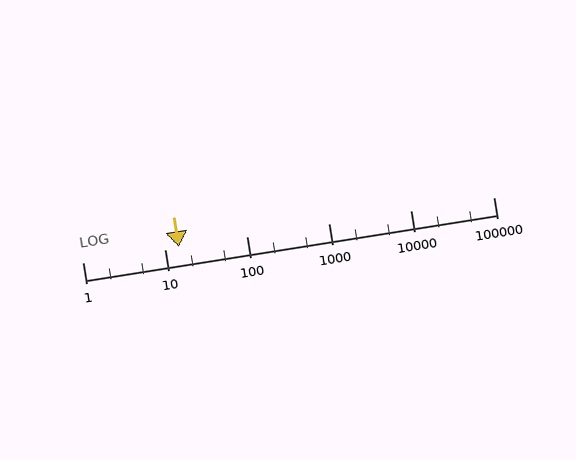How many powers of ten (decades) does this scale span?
The scale spans 5 decades, from 1 to 100000.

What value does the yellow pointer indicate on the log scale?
The pointer indicates approximately 15.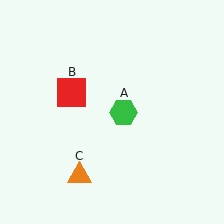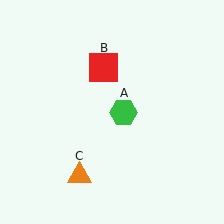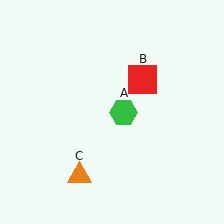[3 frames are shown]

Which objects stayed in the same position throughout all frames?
Green hexagon (object A) and orange triangle (object C) remained stationary.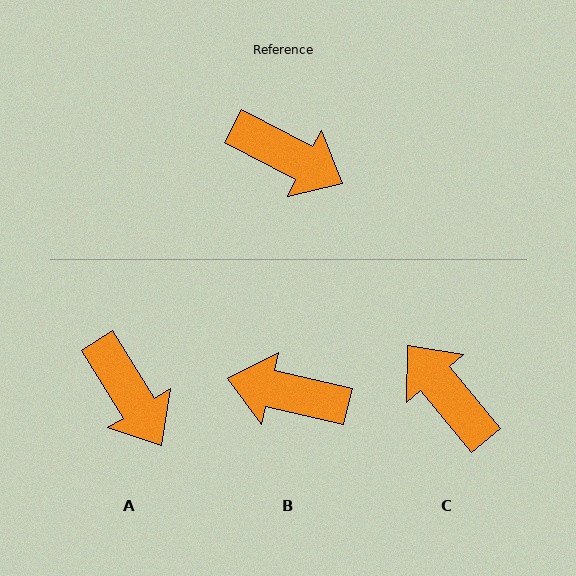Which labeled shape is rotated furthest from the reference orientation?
B, about 166 degrees away.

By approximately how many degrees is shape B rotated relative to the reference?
Approximately 166 degrees clockwise.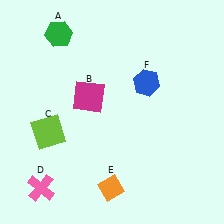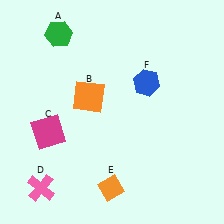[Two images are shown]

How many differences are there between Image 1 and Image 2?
There are 2 differences between the two images.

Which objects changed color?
B changed from magenta to orange. C changed from lime to magenta.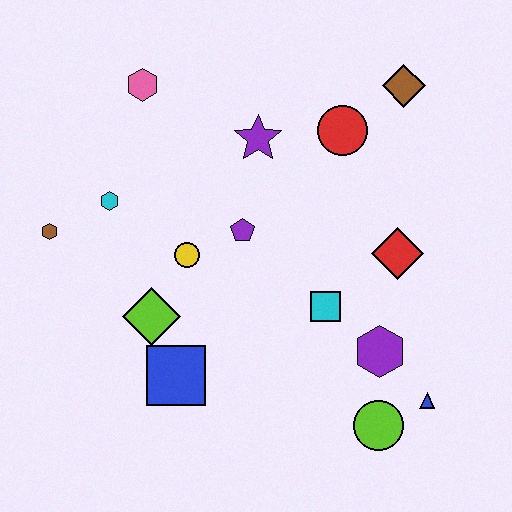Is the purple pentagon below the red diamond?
No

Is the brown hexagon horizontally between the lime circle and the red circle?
No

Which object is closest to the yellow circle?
The purple pentagon is closest to the yellow circle.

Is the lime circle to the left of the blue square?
No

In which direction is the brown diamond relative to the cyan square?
The brown diamond is above the cyan square.